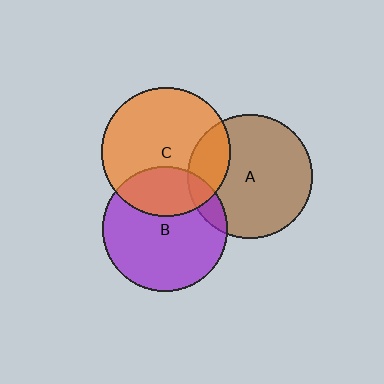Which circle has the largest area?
Circle C (orange).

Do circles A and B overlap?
Yes.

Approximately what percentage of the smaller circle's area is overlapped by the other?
Approximately 10%.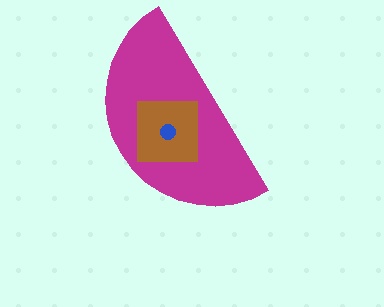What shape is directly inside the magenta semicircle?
The brown square.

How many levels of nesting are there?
3.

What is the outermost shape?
The magenta semicircle.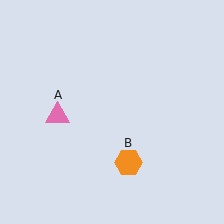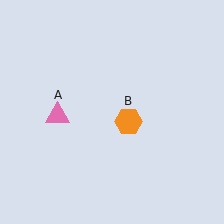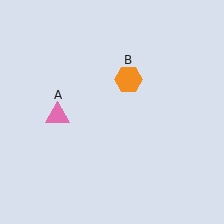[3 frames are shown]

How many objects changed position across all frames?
1 object changed position: orange hexagon (object B).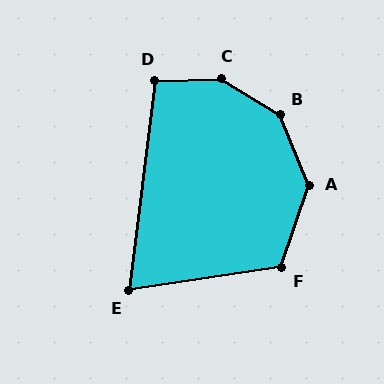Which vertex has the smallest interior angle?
E, at approximately 74 degrees.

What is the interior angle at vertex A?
Approximately 139 degrees (obtuse).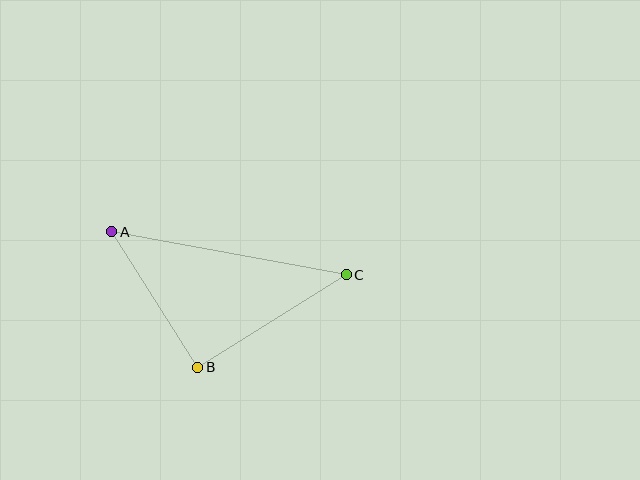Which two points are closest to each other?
Points A and B are closest to each other.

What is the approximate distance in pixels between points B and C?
The distance between B and C is approximately 175 pixels.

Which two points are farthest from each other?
Points A and C are farthest from each other.